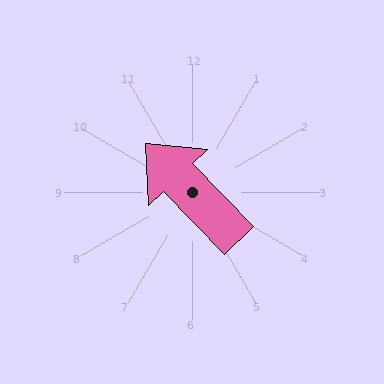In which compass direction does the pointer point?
Northwest.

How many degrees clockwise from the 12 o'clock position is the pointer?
Approximately 316 degrees.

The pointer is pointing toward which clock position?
Roughly 11 o'clock.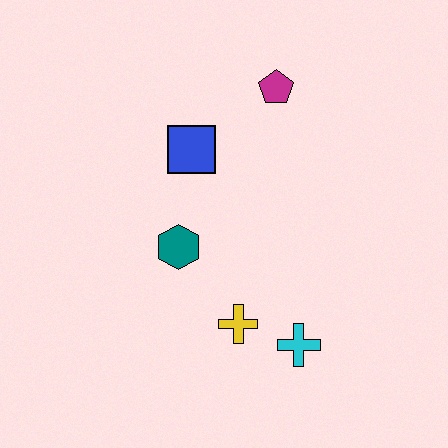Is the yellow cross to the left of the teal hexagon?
No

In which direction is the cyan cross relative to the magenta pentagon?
The cyan cross is below the magenta pentagon.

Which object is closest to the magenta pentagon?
The blue square is closest to the magenta pentagon.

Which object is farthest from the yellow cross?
The magenta pentagon is farthest from the yellow cross.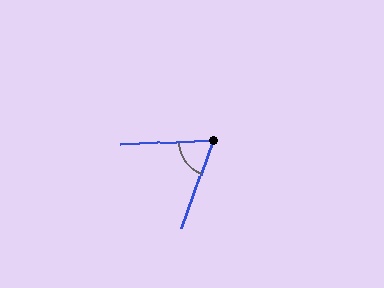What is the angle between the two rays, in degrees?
Approximately 68 degrees.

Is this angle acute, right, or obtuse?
It is acute.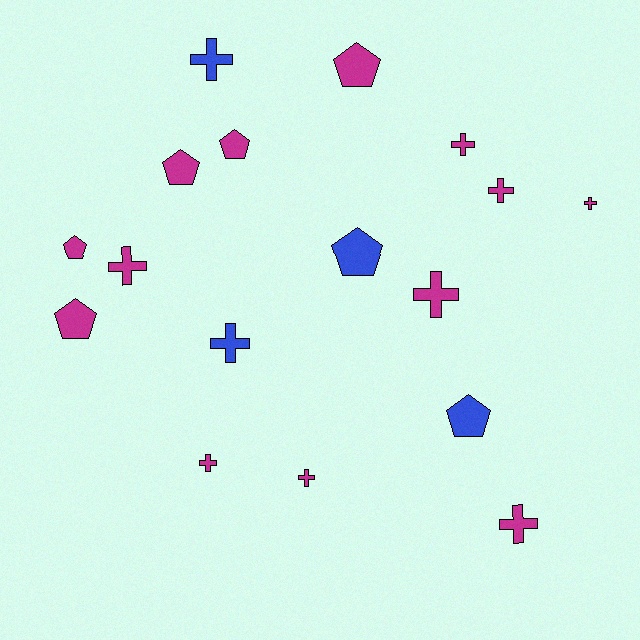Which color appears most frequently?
Magenta, with 13 objects.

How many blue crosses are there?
There are 2 blue crosses.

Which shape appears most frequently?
Cross, with 10 objects.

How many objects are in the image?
There are 17 objects.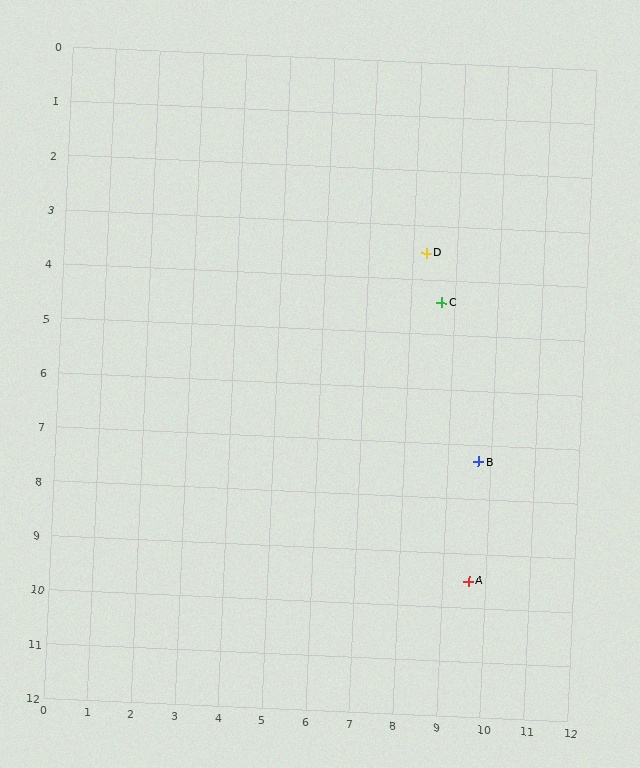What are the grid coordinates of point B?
Point B is at approximately (9.7, 7.3).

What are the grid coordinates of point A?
Point A is at approximately (9.6, 9.5).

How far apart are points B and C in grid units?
Points B and C are about 3.1 grid units apart.